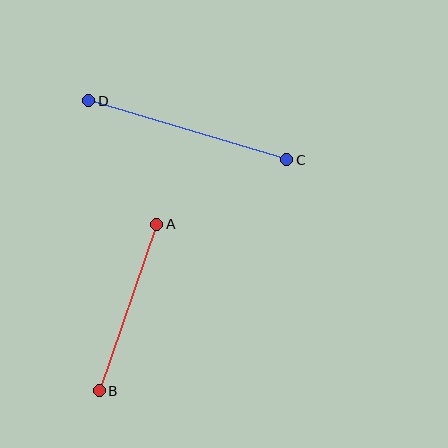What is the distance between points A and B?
The distance is approximately 176 pixels.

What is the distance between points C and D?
The distance is approximately 207 pixels.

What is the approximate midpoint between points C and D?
The midpoint is at approximately (188, 130) pixels.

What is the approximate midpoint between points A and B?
The midpoint is at approximately (128, 307) pixels.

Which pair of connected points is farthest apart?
Points C and D are farthest apart.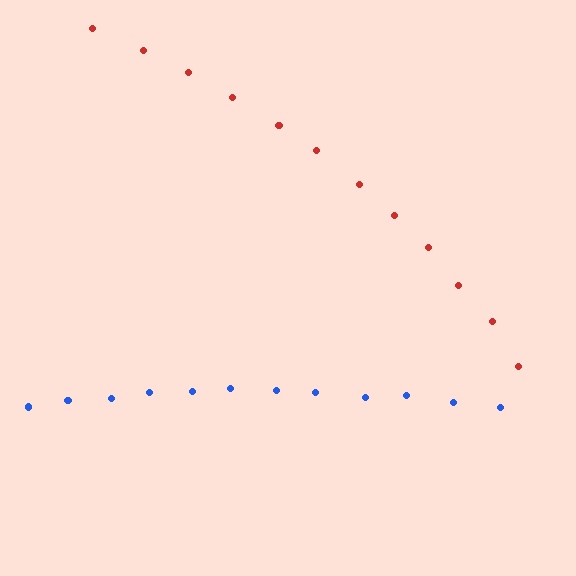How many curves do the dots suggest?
There are 2 distinct paths.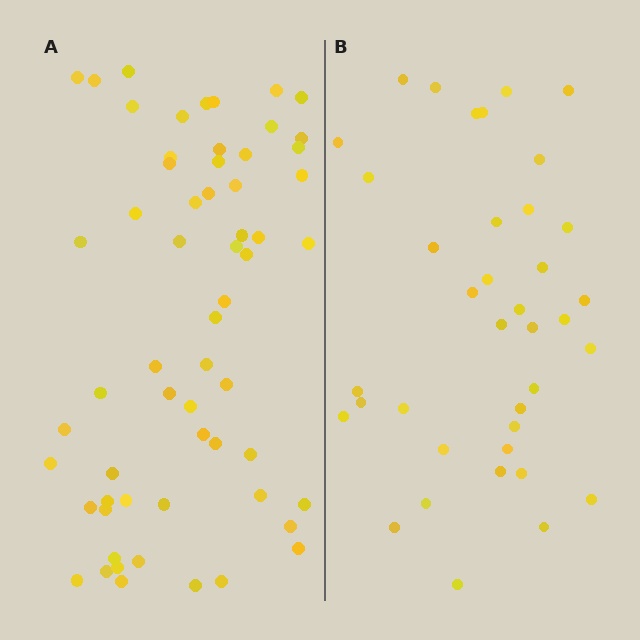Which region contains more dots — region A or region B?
Region A (the left region) has more dots.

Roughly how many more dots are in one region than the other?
Region A has approximately 20 more dots than region B.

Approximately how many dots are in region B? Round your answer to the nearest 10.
About 40 dots. (The exact count is 38, which rounds to 40.)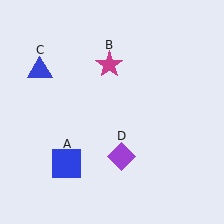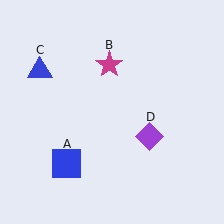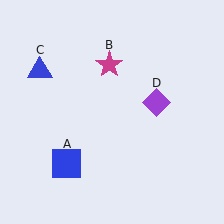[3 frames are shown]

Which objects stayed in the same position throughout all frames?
Blue square (object A) and magenta star (object B) and blue triangle (object C) remained stationary.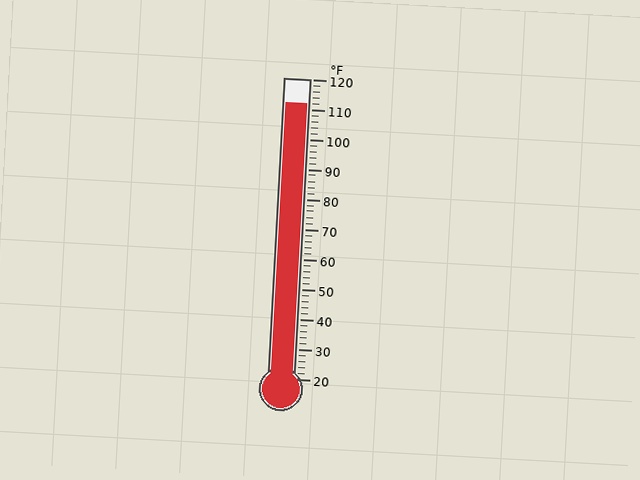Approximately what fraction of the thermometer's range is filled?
The thermometer is filled to approximately 90% of its range.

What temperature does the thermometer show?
The thermometer shows approximately 112°F.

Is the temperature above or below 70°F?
The temperature is above 70°F.